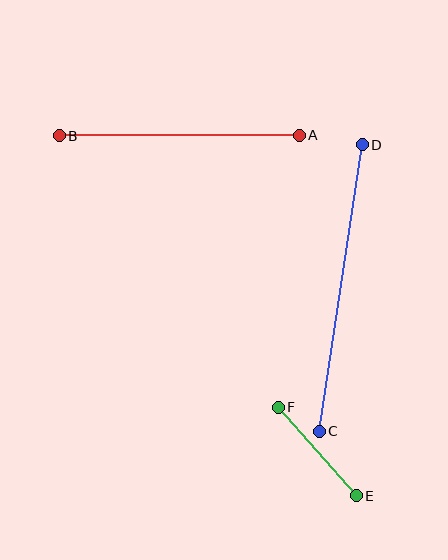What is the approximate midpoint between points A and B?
The midpoint is at approximately (179, 136) pixels.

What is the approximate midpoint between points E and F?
The midpoint is at approximately (317, 451) pixels.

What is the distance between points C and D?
The distance is approximately 290 pixels.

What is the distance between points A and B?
The distance is approximately 240 pixels.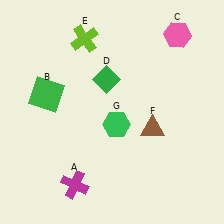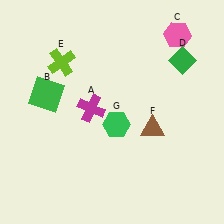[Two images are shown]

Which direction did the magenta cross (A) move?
The magenta cross (A) moved up.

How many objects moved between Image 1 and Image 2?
3 objects moved between the two images.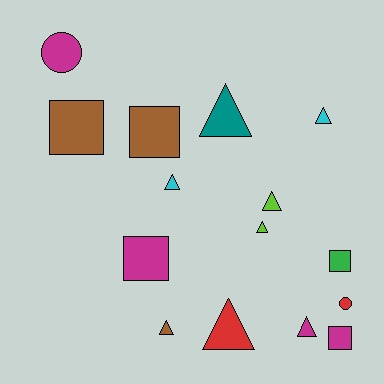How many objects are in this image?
There are 15 objects.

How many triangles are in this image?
There are 8 triangles.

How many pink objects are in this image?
There are no pink objects.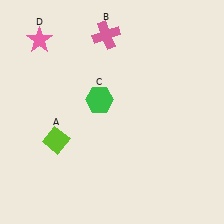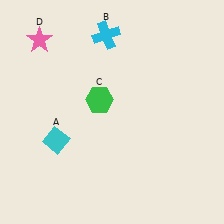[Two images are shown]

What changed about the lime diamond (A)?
In Image 1, A is lime. In Image 2, it changed to cyan.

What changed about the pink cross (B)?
In Image 1, B is pink. In Image 2, it changed to cyan.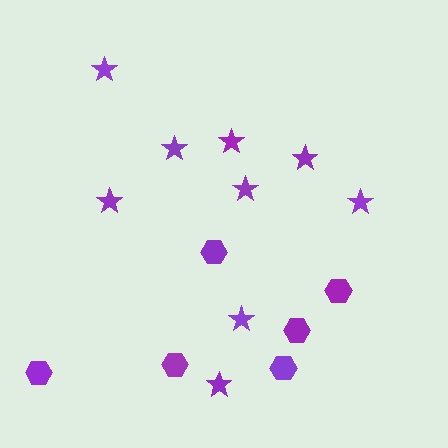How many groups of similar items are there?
There are 2 groups: one group of hexagons (6) and one group of stars (9).